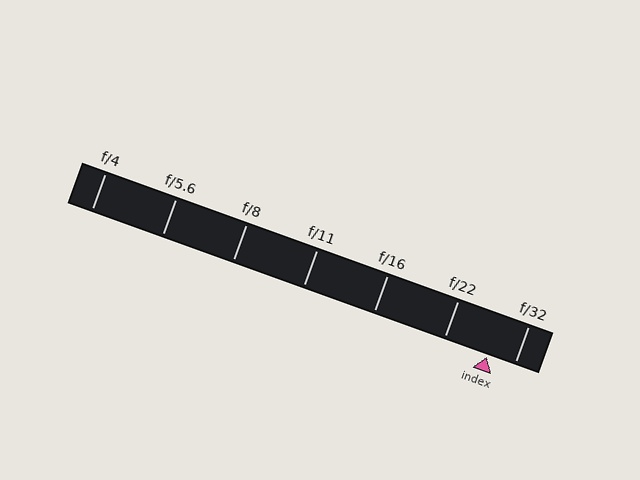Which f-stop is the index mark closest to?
The index mark is closest to f/32.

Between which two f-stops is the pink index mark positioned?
The index mark is between f/22 and f/32.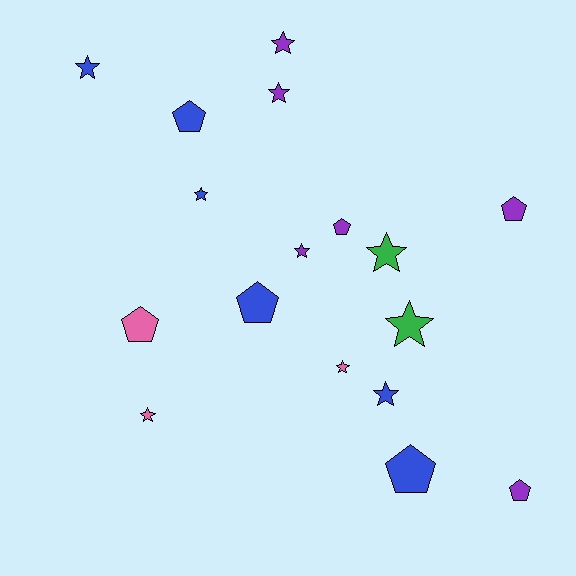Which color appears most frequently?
Purple, with 6 objects.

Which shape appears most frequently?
Star, with 10 objects.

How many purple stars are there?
There are 3 purple stars.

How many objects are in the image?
There are 17 objects.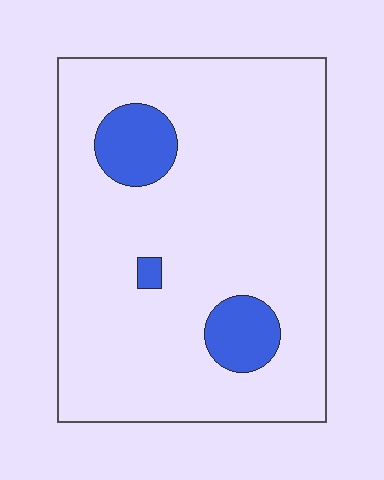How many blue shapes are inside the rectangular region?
3.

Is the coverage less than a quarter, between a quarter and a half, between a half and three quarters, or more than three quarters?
Less than a quarter.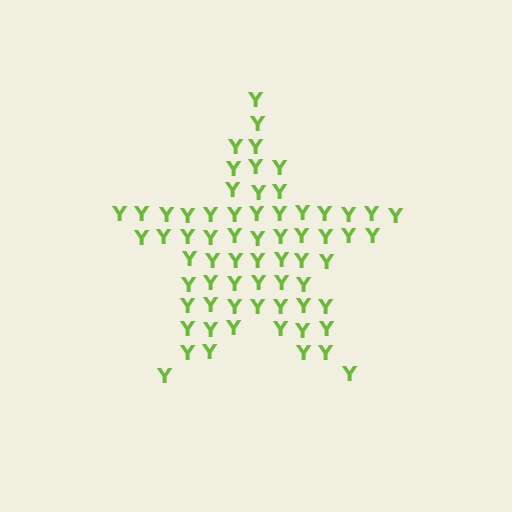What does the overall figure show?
The overall figure shows a star.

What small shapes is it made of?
It is made of small letter Y's.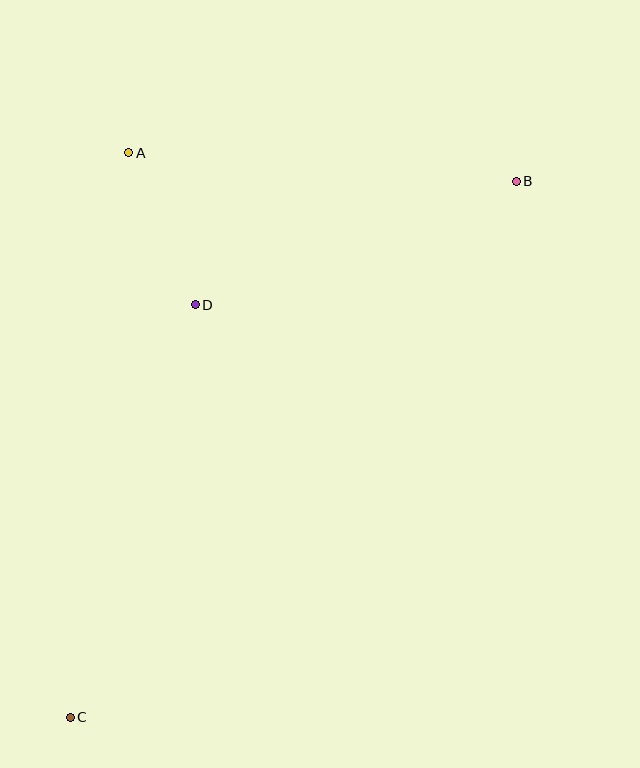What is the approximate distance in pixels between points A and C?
The distance between A and C is approximately 568 pixels.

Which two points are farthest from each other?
Points B and C are farthest from each other.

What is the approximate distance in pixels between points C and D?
The distance between C and D is approximately 431 pixels.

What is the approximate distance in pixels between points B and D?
The distance between B and D is approximately 344 pixels.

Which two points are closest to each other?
Points A and D are closest to each other.